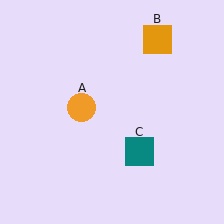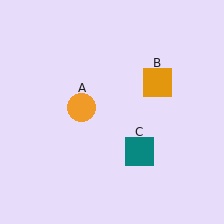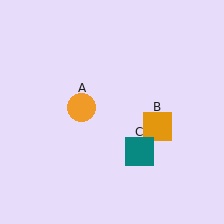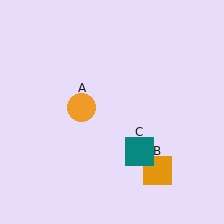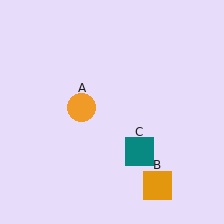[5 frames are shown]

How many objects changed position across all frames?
1 object changed position: orange square (object B).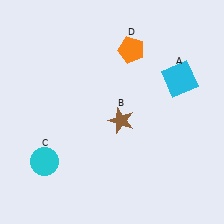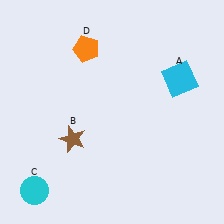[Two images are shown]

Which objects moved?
The objects that moved are: the brown star (B), the cyan circle (C), the orange pentagon (D).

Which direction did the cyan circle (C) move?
The cyan circle (C) moved down.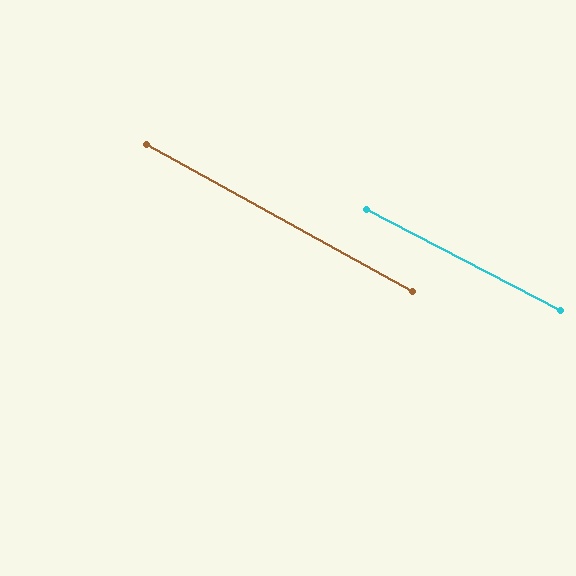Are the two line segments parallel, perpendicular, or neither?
Parallel — their directions differ by only 1.3°.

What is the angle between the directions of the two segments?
Approximately 1 degree.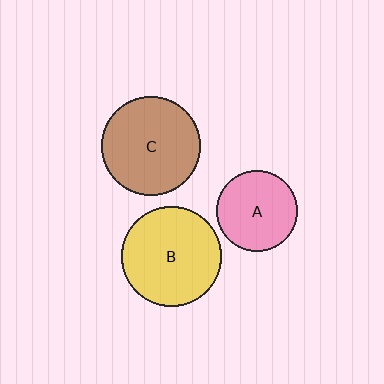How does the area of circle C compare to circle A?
Approximately 1.5 times.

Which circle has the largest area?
Circle B (yellow).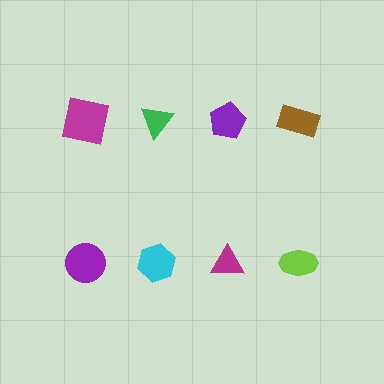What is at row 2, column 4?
A lime ellipse.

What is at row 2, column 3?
A magenta triangle.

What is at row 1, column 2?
A green triangle.